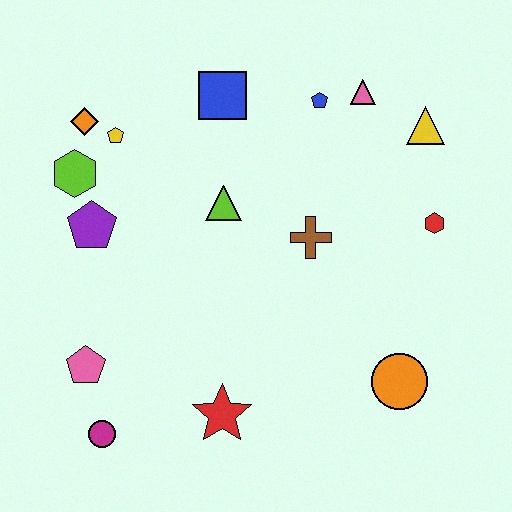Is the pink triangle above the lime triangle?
Yes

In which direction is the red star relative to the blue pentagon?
The red star is below the blue pentagon.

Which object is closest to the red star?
The magenta circle is closest to the red star.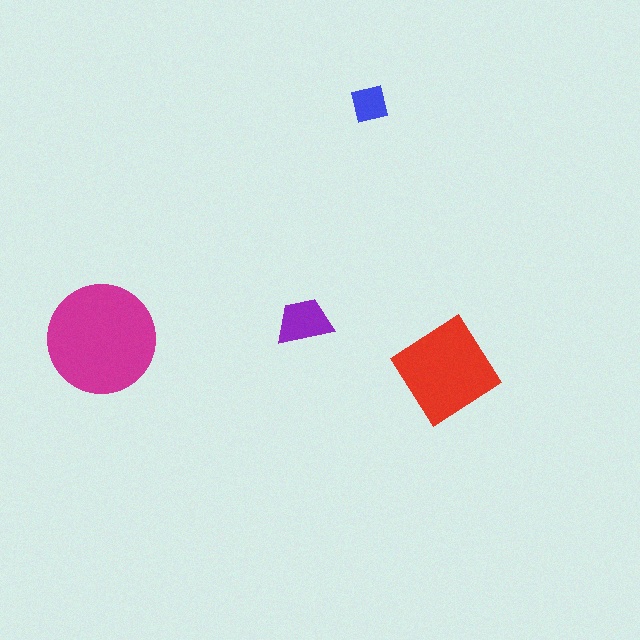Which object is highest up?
The blue square is topmost.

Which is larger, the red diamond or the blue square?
The red diamond.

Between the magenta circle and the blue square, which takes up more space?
The magenta circle.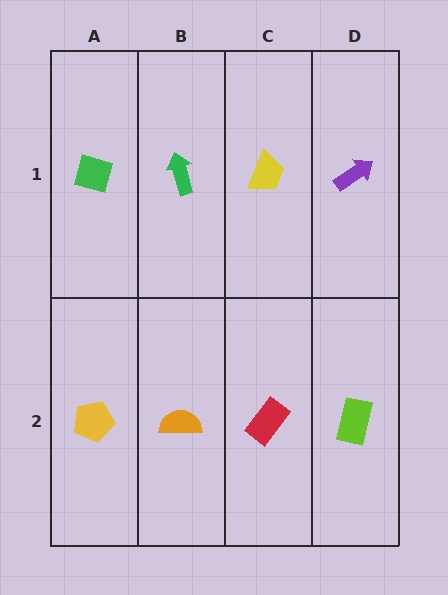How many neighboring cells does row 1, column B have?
3.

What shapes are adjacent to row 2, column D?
A purple arrow (row 1, column D), a red rectangle (row 2, column C).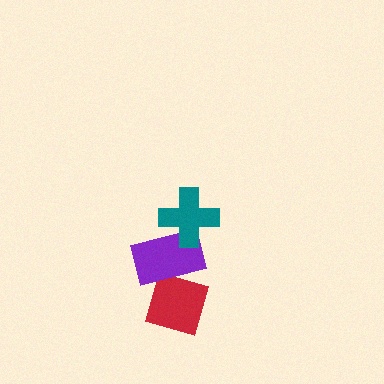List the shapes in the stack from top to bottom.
From top to bottom: the teal cross, the purple rectangle, the red diamond.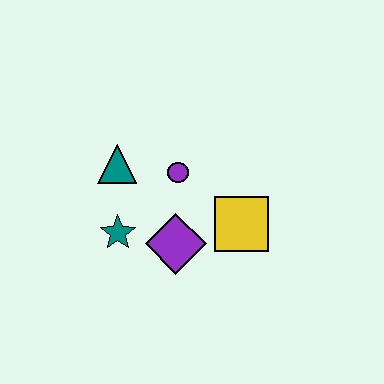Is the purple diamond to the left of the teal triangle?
No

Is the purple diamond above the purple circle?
No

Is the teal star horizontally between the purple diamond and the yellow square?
No